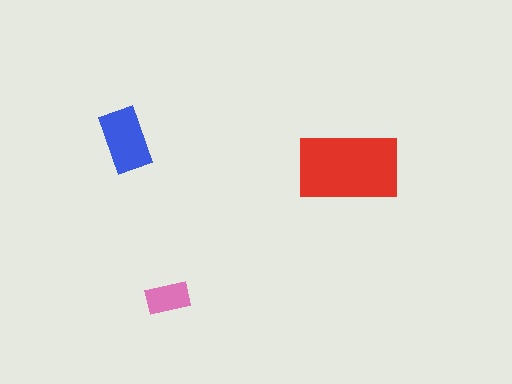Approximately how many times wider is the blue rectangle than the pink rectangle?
About 1.5 times wider.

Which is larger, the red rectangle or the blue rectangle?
The red one.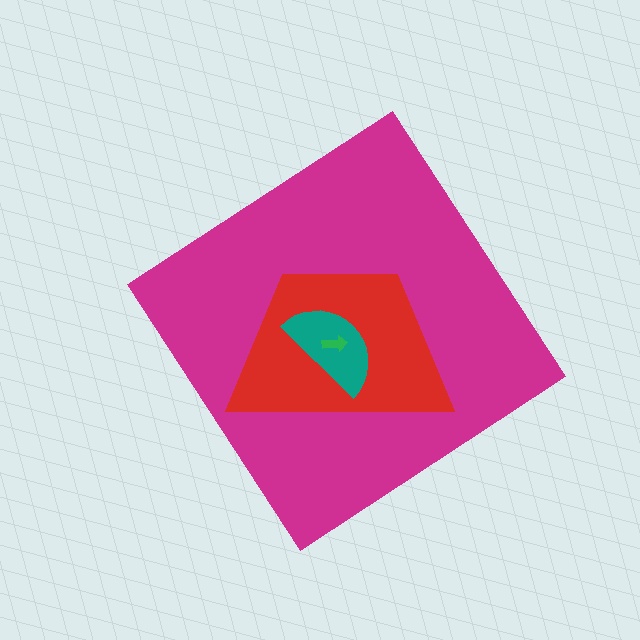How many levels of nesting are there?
4.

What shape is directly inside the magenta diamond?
The red trapezoid.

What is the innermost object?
The green arrow.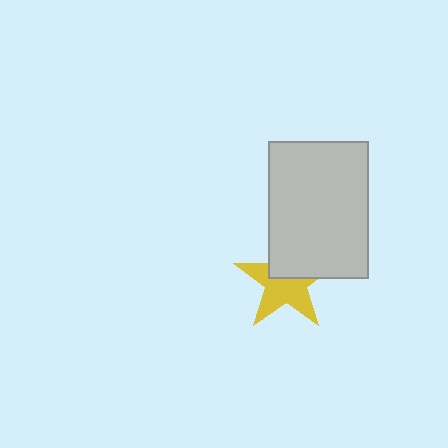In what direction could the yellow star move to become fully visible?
The yellow star could move down. That would shift it out from behind the light gray rectangle entirely.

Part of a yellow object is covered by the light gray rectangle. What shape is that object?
It is a star.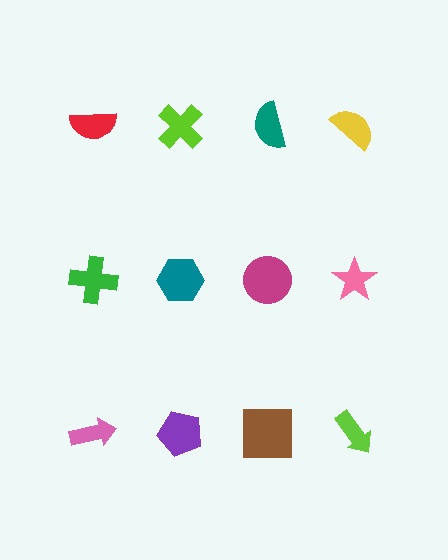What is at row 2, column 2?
A teal hexagon.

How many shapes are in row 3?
4 shapes.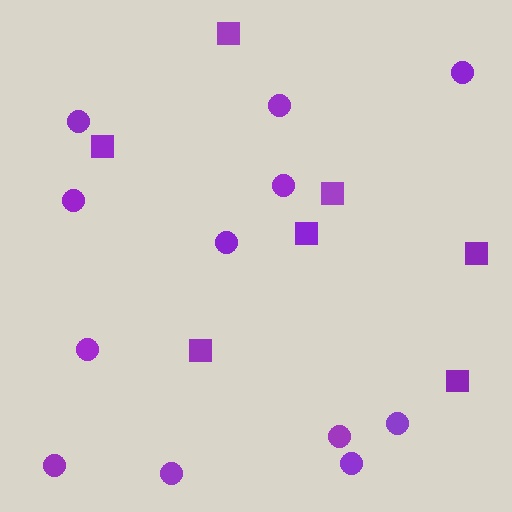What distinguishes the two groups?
There are 2 groups: one group of squares (7) and one group of circles (12).